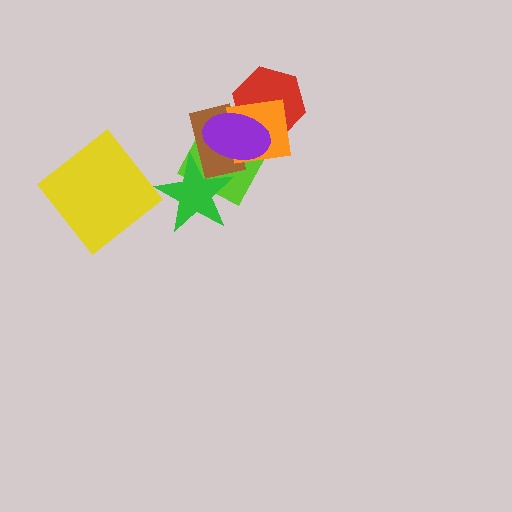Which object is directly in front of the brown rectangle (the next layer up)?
The green star is directly in front of the brown rectangle.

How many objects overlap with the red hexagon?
4 objects overlap with the red hexagon.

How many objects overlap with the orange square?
4 objects overlap with the orange square.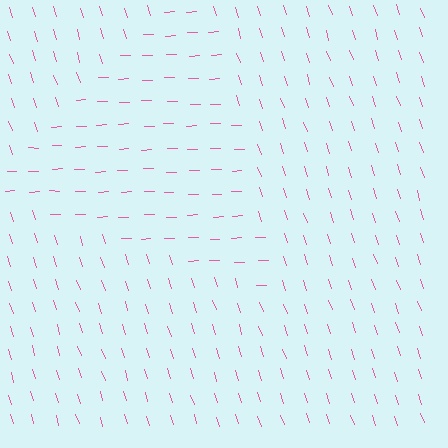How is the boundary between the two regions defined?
The boundary is defined purely by a change in line orientation (approximately 74 degrees difference). All lines are the same color and thickness.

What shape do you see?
I see a triangle.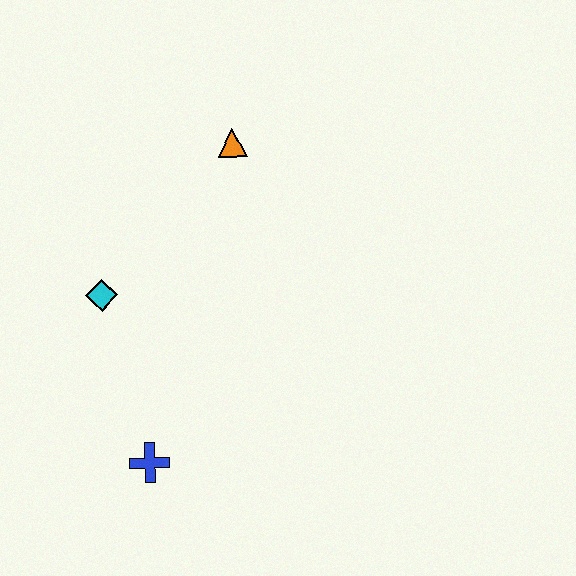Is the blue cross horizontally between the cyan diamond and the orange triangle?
Yes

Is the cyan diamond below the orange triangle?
Yes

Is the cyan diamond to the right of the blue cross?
No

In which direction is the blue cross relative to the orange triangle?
The blue cross is below the orange triangle.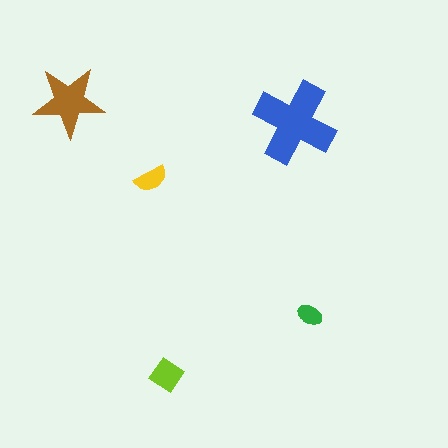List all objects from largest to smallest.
The blue cross, the brown star, the lime diamond, the yellow semicircle, the green ellipse.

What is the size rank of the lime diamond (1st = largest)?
3rd.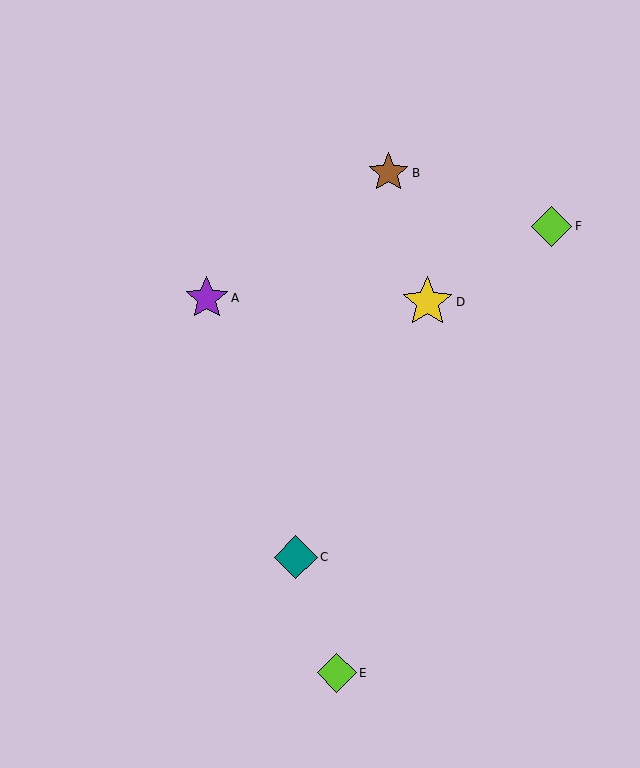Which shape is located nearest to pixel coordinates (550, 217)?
The lime diamond (labeled F) at (552, 226) is nearest to that location.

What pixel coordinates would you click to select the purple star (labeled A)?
Click at (207, 298) to select the purple star A.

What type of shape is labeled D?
Shape D is a yellow star.